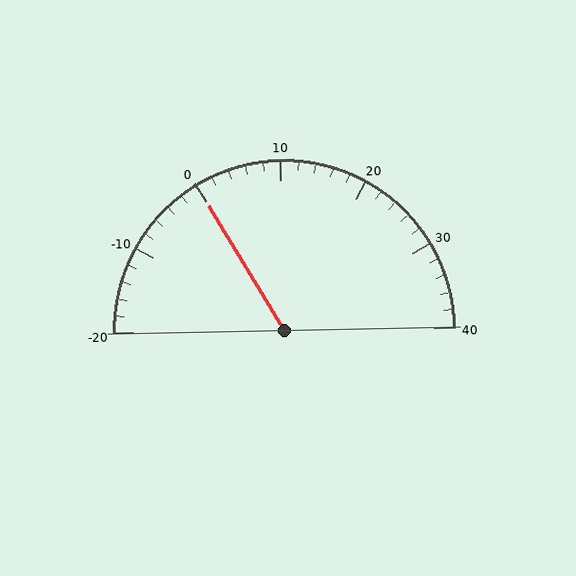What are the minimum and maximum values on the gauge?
The gauge ranges from -20 to 40.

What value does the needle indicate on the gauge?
The needle indicates approximately 0.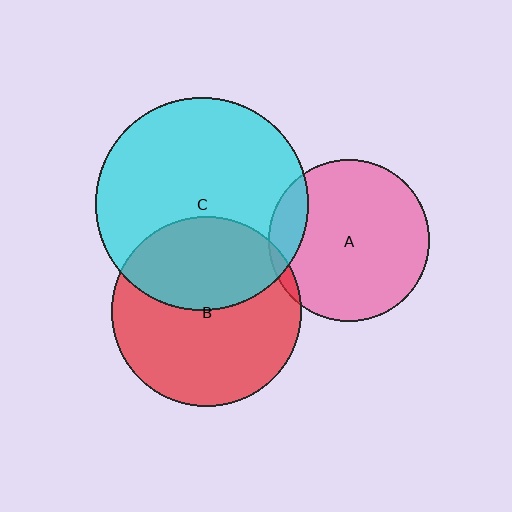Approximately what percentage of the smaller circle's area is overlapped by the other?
Approximately 40%.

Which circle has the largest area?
Circle C (cyan).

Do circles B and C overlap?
Yes.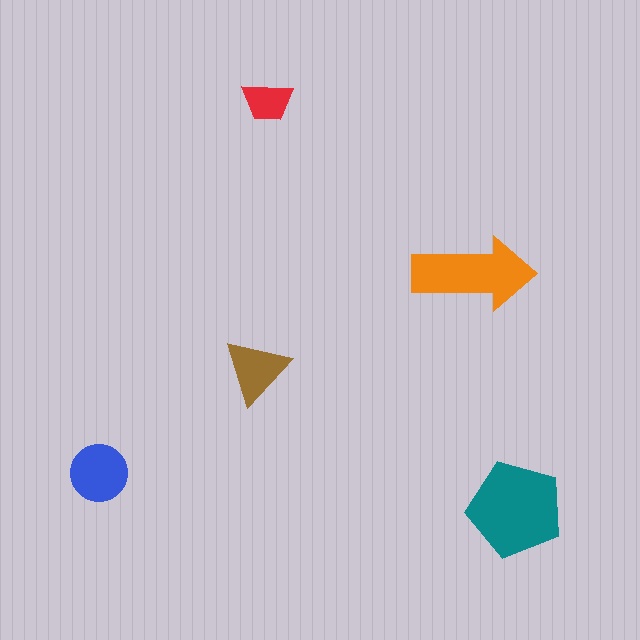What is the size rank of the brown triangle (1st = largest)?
4th.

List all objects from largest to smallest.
The teal pentagon, the orange arrow, the blue circle, the brown triangle, the red trapezoid.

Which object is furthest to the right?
The teal pentagon is rightmost.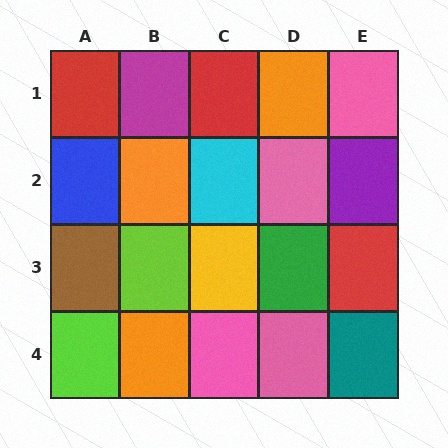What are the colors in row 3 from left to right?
Brown, lime, yellow, green, red.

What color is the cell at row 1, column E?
Pink.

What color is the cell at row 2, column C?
Cyan.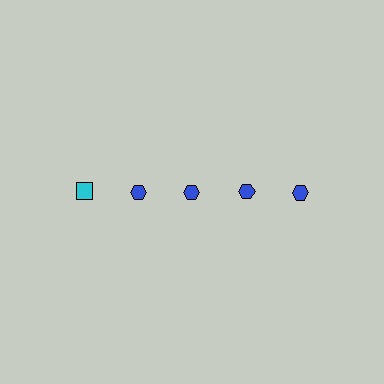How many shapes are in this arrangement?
There are 5 shapes arranged in a grid pattern.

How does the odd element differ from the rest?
It differs in both color (cyan instead of blue) and shape (square instead of hexagon).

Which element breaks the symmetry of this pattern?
The cyan square in the top row, leftmost column breaks the symmetry. All other shapes are blue hexagons.